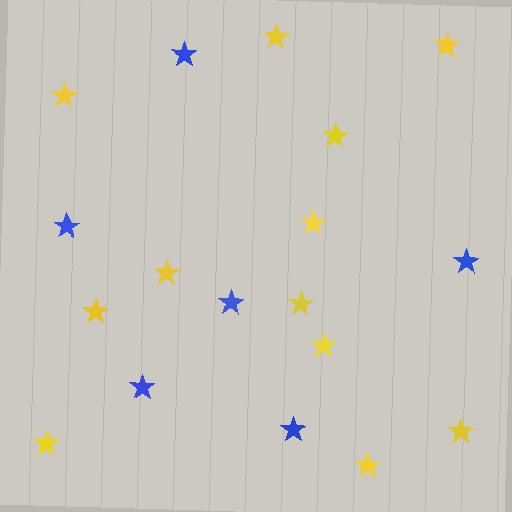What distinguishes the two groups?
There are 2 groups: one group of yellow stars (12) and one group of blue stars (6).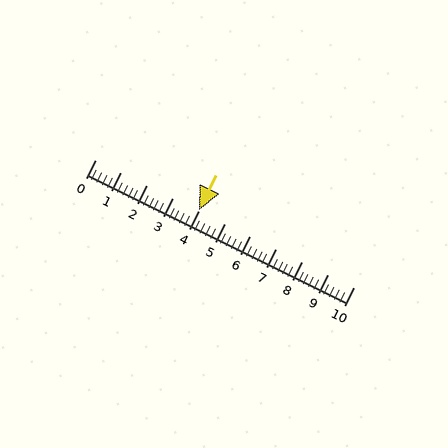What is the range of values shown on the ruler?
The ruler shows values from 0 to 10.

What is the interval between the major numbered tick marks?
The major tick marks are spaced 1 units apart.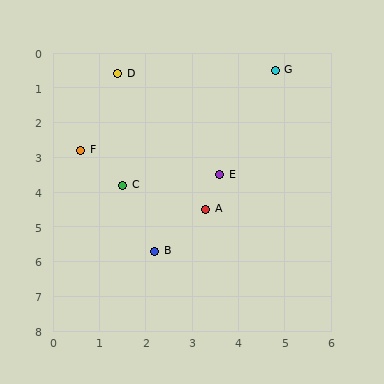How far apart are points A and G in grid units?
Points A and G are about 4.3 grid units apart.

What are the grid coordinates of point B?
Point B is at approximately (2.2, 5.7).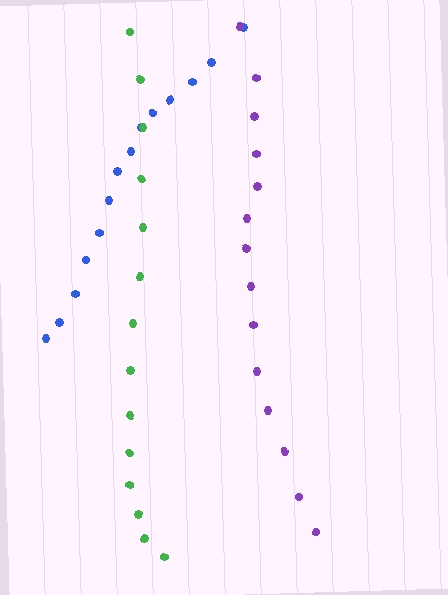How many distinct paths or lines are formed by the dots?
There are 3 distinct paths.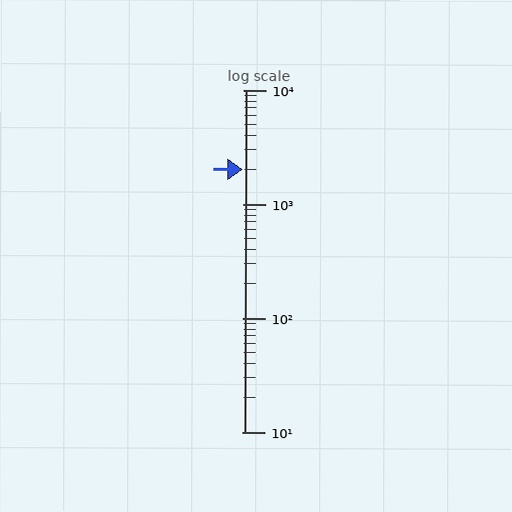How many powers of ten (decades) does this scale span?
The scale spans 3 decades, from 10 to 10000.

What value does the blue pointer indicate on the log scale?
The pointer indicates approximately 2000.